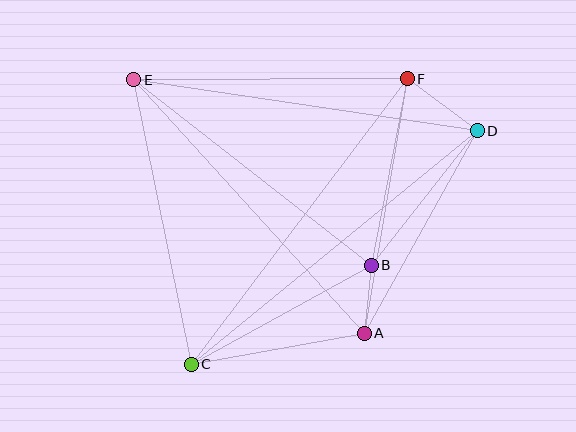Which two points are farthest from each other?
Points C and D are farthest from each other.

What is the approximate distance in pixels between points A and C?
The distance between A and C is approximately 176 pixels.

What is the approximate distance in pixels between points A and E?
The distance between A and E is approximately 343 pixels.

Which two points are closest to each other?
Points A and B are closest to each other.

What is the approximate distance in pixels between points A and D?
The distance between A and D is approximately 232 pixels.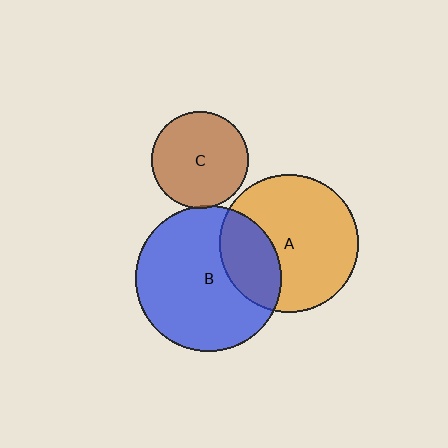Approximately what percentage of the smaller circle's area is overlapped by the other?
Approximately 30%.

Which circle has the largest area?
Circle B (blue).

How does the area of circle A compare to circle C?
Approximately 2.0 times.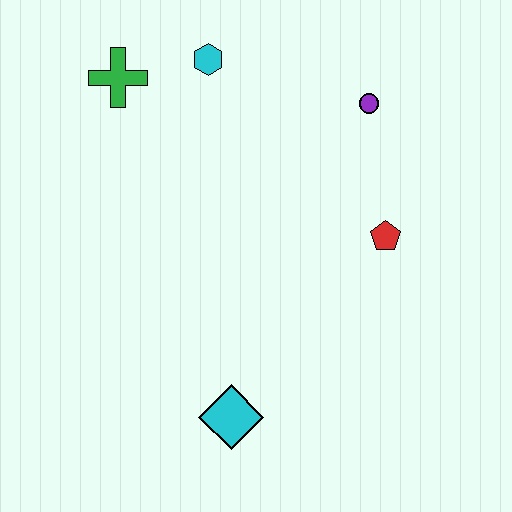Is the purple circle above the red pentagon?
Yes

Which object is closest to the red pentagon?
The purple circle is closest to the red pentagon.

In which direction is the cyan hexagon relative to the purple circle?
The cyan hexagon is to the left of the purple circle.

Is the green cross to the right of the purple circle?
No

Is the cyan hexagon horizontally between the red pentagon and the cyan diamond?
No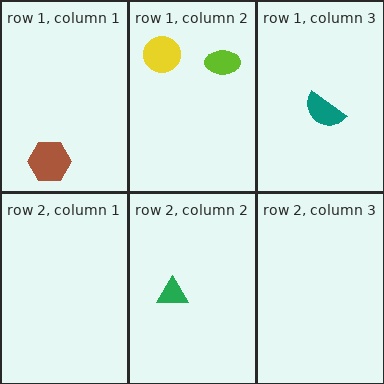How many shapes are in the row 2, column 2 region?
1.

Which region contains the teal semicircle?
The row 1, column 3 region.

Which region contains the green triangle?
The row 2, column 2 region.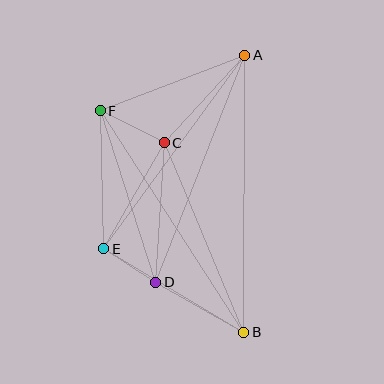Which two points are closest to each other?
Points D and E are closest to each other.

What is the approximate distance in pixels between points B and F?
The distance between B and F is approximately 264 pixels.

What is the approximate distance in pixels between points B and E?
The distance between B and E is approximately 163 pixels.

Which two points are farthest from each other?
Points A and B are farthest from each other.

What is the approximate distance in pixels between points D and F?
The distance between D and F is approximately 181 pixels.